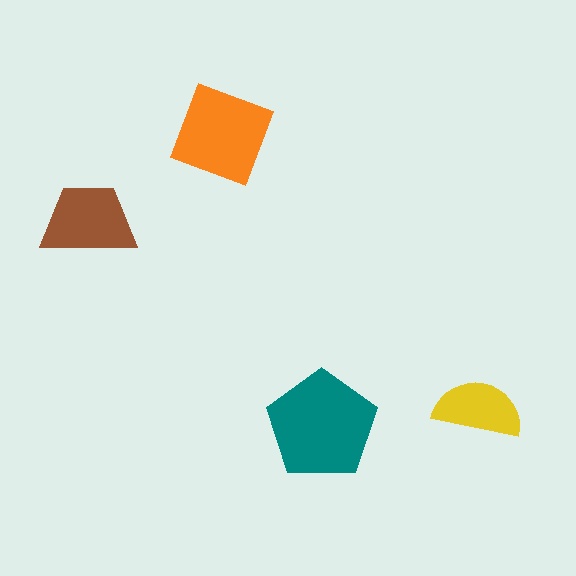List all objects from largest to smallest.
The teal pentagon, the orange diamond, the brown trapezoid, the yellow semicircle.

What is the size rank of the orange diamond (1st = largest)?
2nd.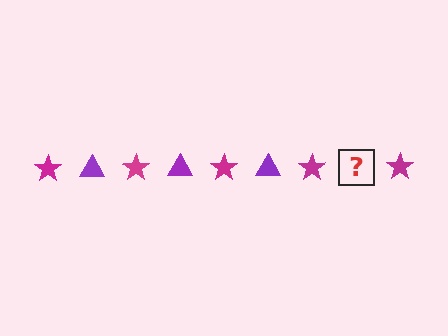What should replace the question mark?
The question mark should be replaced with a purple triangle.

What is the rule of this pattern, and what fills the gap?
The rule is that the pattern alternates between magenta star and purple triangle. The gap should be filled with a purple triangle.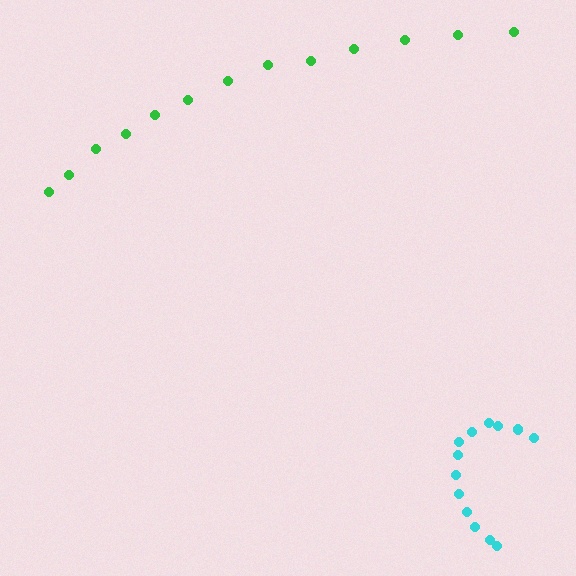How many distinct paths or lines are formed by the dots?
There are 2 distinct paths.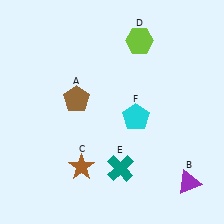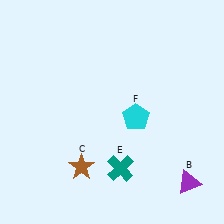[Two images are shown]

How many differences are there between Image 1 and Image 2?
There are 2 differences between the two images.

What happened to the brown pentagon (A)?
The brown pentagon (A) was removed in Image 2. It was in the top-left area of Image 1.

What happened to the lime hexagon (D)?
The lime hexagon (D) was removed in Image 2. It was in the top-right area of Image 1.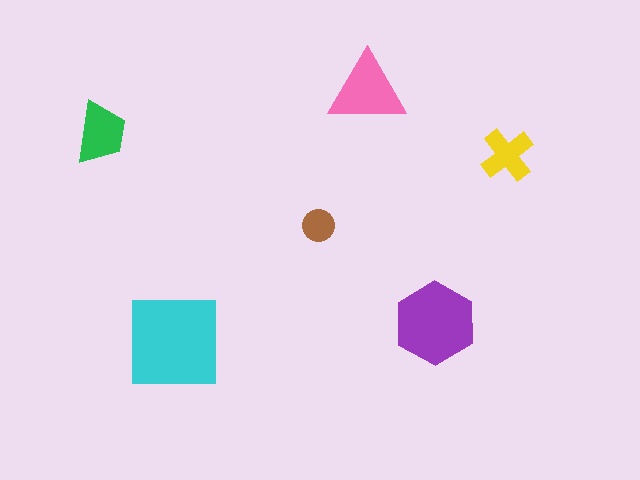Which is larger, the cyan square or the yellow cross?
The cyan square.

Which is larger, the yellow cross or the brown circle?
The yellow cross.